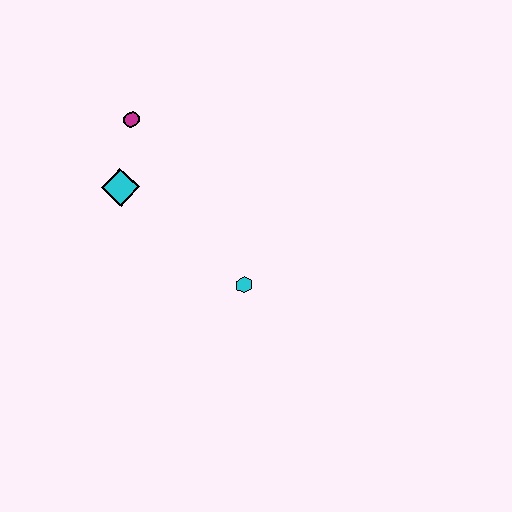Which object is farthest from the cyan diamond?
The cyan hexagon is farthest from the cyan diamond.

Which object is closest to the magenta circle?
The cyan diamond is closest to the magenta circle.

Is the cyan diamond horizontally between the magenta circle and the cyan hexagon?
No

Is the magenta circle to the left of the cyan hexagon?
Yes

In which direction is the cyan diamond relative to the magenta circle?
The cyan diamond is below the magenta circle.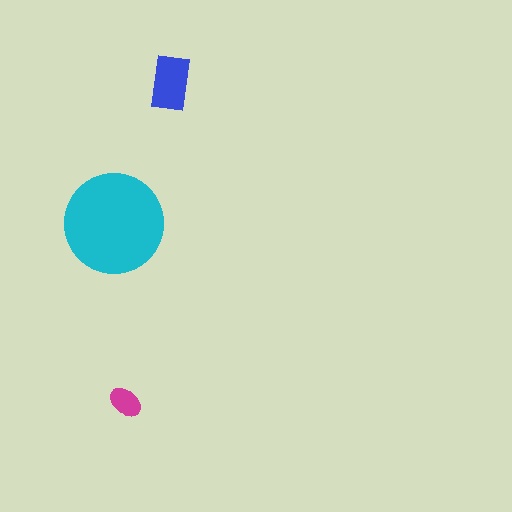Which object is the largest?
The cyan circle.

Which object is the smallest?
The magenta ellipse.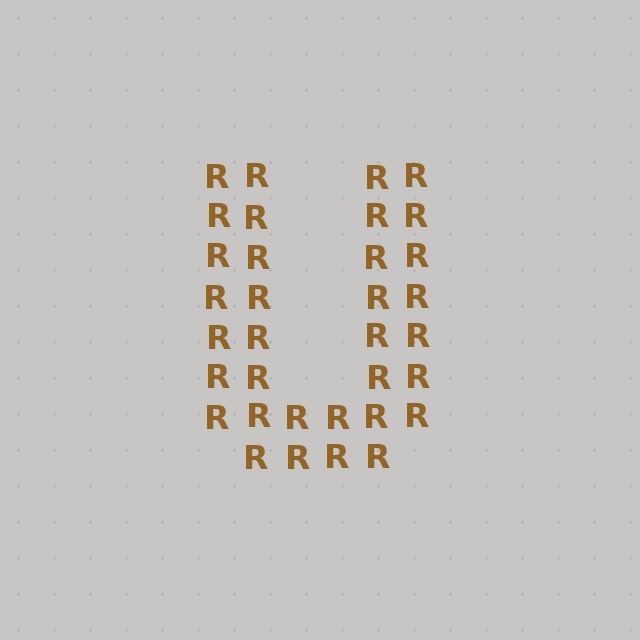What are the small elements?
The small elements are letter R's.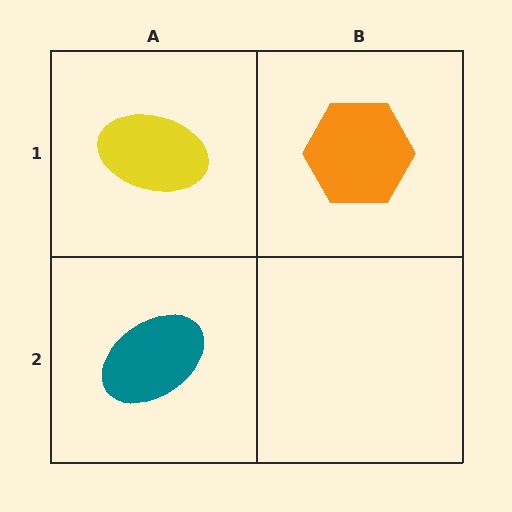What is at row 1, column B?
An orange hexagon.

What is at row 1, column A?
A yellow ellipse.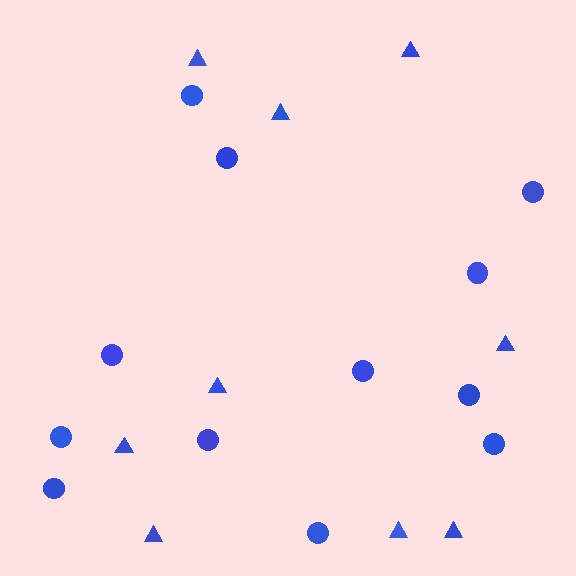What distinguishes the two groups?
There are 2 groups: one group of circles (12) and one group of triangles (9).